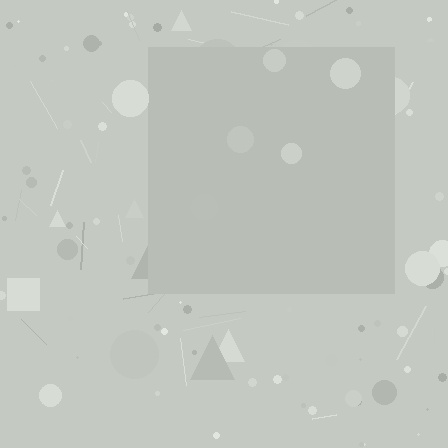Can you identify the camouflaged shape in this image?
The camouflaged shape is a square.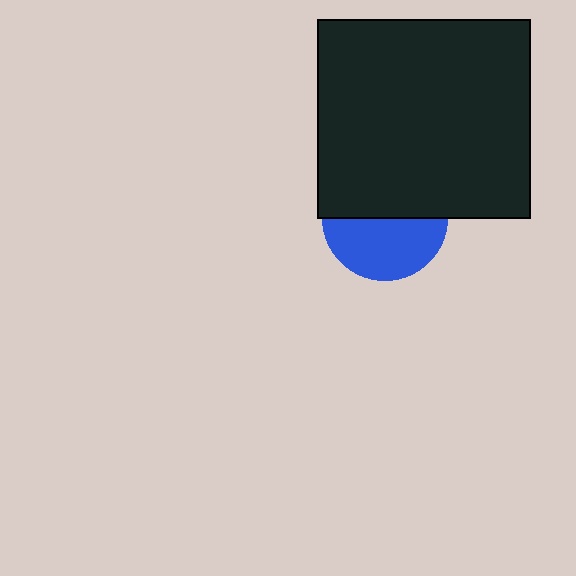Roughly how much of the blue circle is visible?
About half of it is visible (roughly 48%).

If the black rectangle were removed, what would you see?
You would see the complete blue circle.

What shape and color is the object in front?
The object in front is a black rectangle.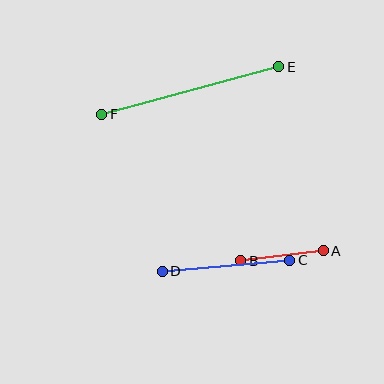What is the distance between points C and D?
The distance is approximately 128 pixels.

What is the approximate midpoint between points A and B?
The midpoint is at approximately (282, 256) pixels.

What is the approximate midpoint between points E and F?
The midpoint is at approximately (190, 90) pixels.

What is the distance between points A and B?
The distance is approximately 83 pixels.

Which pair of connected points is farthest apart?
Points E and F are farthest apart.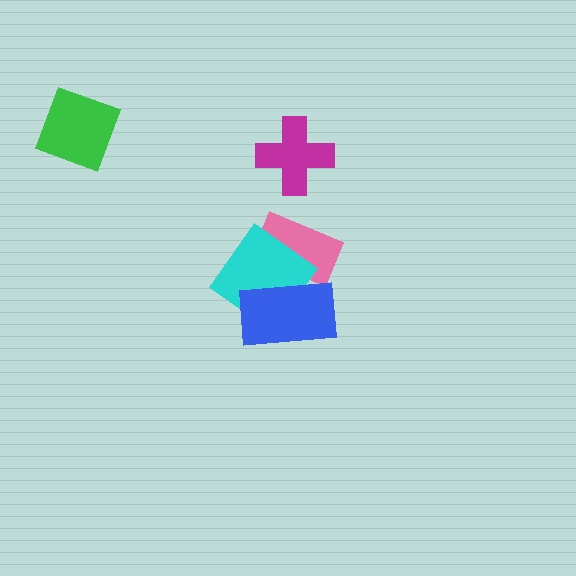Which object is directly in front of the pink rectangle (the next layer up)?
The cyan diamond is directly in front of the pink rectangle.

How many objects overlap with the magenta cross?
0 objects overlap with the magenta cross.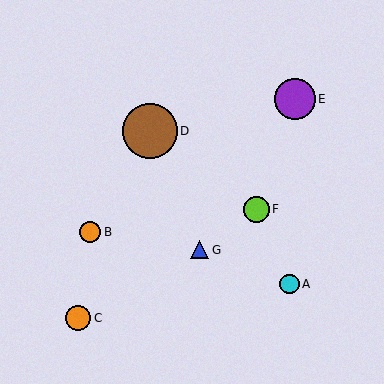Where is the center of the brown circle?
The center of the brown circle is at (150, 131).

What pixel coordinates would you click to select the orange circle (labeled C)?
Click at (78, 318) to select the orange circle C.